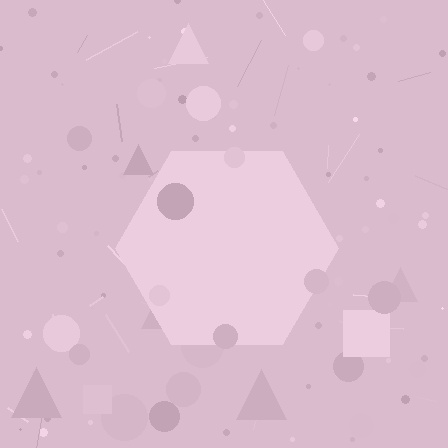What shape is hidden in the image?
A hexagon is hidden in the image.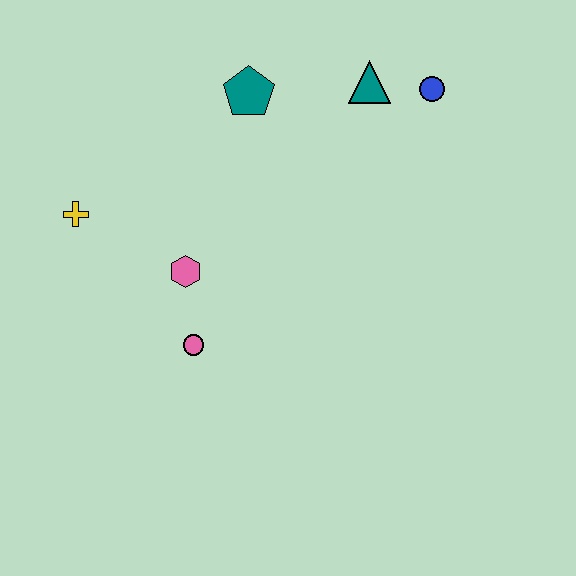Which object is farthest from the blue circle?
The yellow cross is farthest from the blue circle.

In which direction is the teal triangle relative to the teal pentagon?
The teal triangle is to the right of the teal pentagon.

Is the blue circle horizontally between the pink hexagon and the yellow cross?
No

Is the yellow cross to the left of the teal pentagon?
Yes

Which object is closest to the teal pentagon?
The teal triangle is closest to the teal pentagon.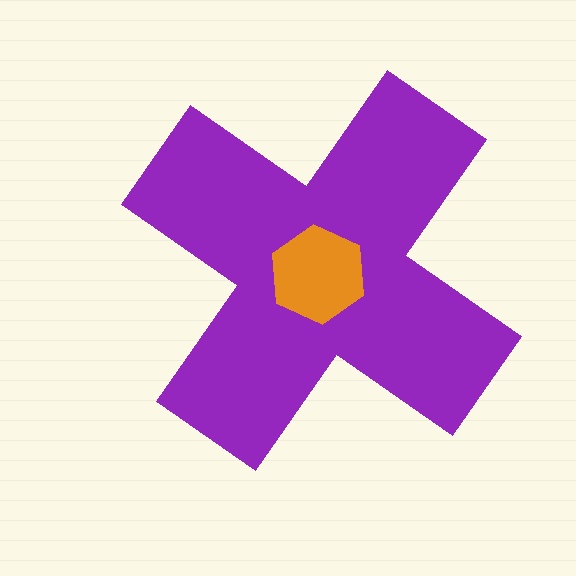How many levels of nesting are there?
2.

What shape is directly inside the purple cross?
The orange hexagon.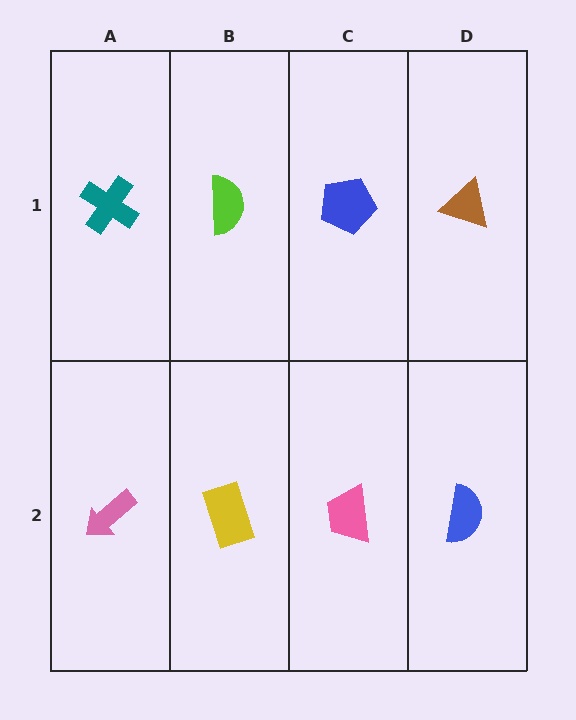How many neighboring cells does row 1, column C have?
3.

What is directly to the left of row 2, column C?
A yellow rectangle.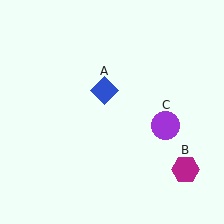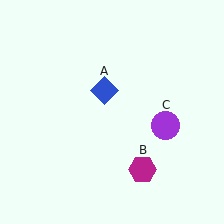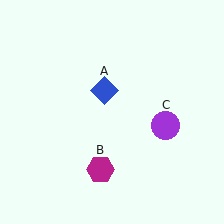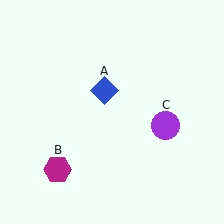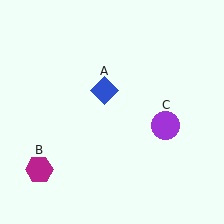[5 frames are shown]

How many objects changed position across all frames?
1 object changed position: magenta hexagon (object B).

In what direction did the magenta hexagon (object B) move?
The magenta hexagon (object B) moved left.